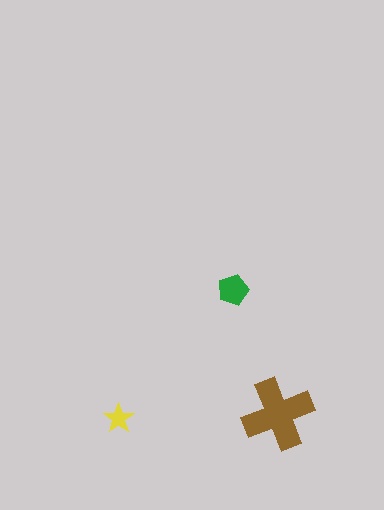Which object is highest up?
The green pentagon is topmost.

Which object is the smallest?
The yellow star.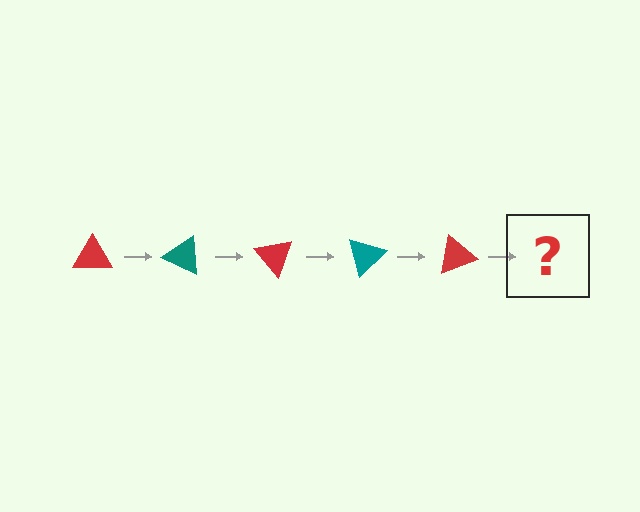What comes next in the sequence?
The next element should be a teal triangle, rotated 125 degrees from the start.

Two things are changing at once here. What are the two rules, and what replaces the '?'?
The two rules are that it rotates 25 degrees each step and the color cycles through red and teal. The '?' should be a teal triangle, rotated 125 degrees from the start.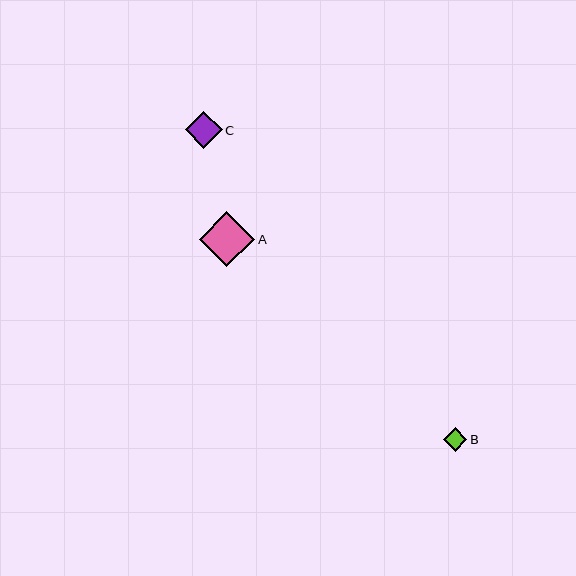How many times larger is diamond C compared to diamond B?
Diamond C is approximately 1.6 times the size of diamond B.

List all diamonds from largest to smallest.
From largest to smallest: A, C, B.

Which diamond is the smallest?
Diamond B is the smallest with a size of approximately 23 pixels.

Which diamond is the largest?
Diamond A is the largest with a size of approximately 55 pixels.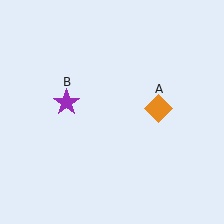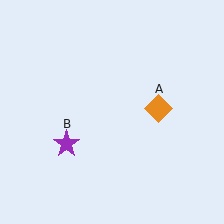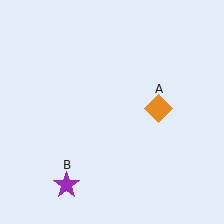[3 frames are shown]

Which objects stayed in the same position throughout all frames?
Orange diamond (object A) remained stationary.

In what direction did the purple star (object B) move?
The purple star (object B) moved down.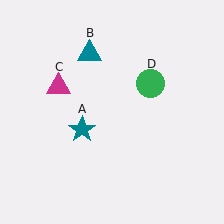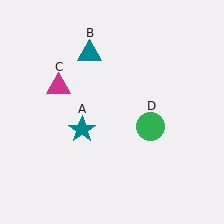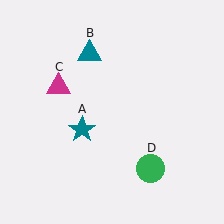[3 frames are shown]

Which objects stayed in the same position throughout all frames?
Teal star (object A) and teal triangle (object B) and magenta triangle (object C) remained stationary.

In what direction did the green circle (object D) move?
The green circle (object D) moved down.